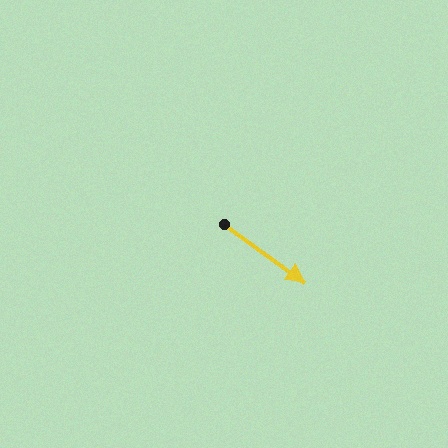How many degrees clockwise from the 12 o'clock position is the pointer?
Approximately 126 degrees.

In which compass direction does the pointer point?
Southeast.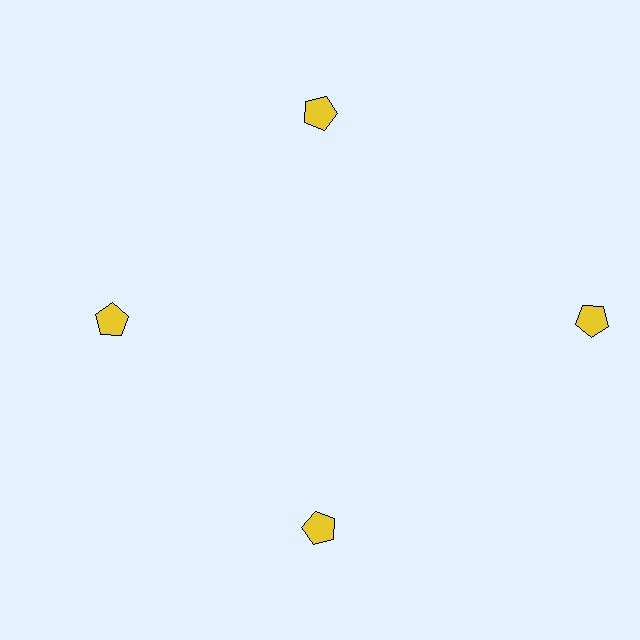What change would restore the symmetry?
The symmetry would be restored by moving it inward, back onto the ring so that all 4 pentagons sit at equal angles and equal distance from the center.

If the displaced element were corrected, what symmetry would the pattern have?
It would have 4-fold rotational symmetry — the pattern would map onto itself every 90 degrees.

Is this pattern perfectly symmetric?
No. The 4 yellow pentagons are arranged in a ring, but one element near the 3 o'clock position is pushed outward from the center, breaking the 4-fold rotational symmetry.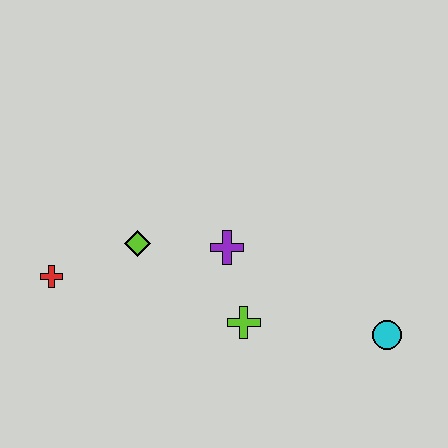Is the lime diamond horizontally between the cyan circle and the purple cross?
No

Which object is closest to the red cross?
The lime diamond is closest to the red cross.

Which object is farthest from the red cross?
The cyan circle is farthest from the red cross.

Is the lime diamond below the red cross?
No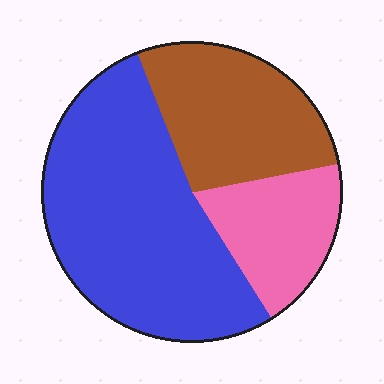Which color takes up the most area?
Blue, at roughly 55%.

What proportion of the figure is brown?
Brown takes up between a sixth and a third of the figure.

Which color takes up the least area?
Pink, at roughly 20%.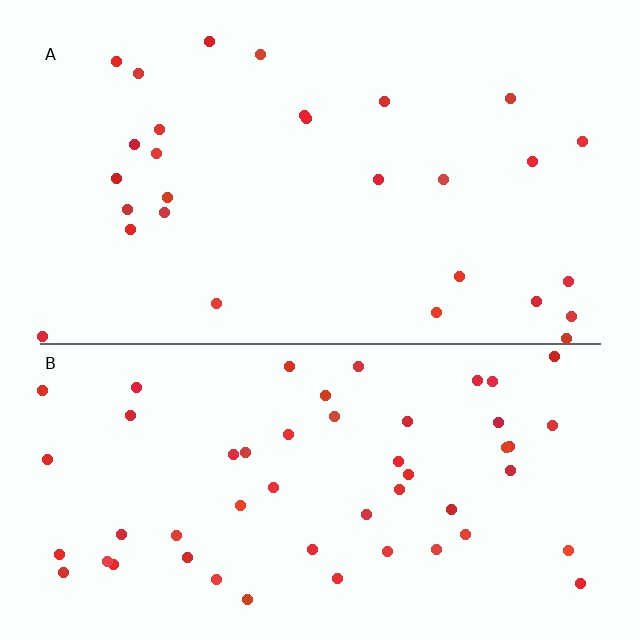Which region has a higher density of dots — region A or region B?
B (the bottom).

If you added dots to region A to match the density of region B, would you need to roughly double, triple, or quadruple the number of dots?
Approximately double.